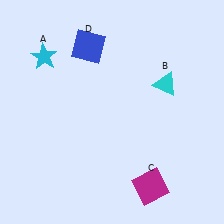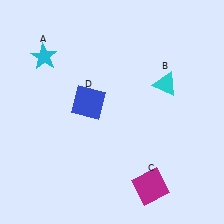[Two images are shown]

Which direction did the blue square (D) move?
The blue square (D) moved down.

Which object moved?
The blue square (D) moved down.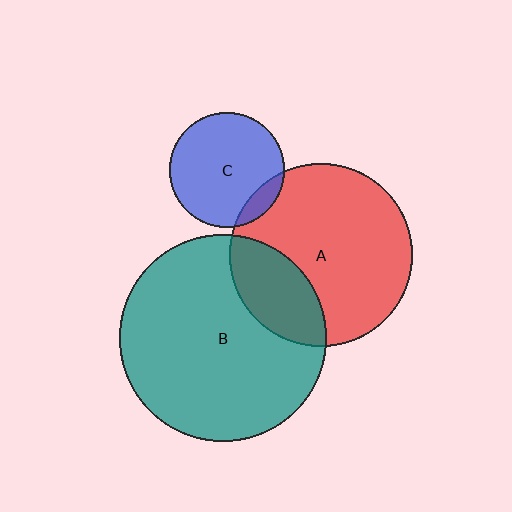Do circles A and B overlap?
Yes.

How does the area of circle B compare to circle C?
Approximately 3.3 times.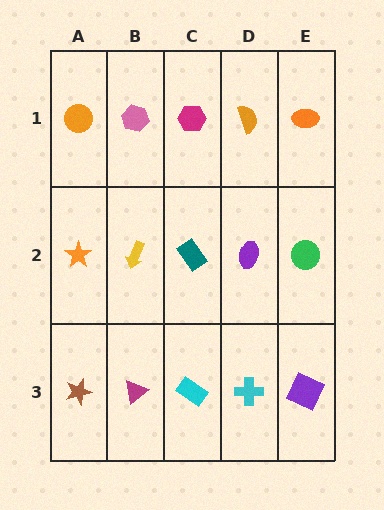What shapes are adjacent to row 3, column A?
An orange star (row 2, column A), a magenta triangle (row 3, column B).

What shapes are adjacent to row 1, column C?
A teal rectangle (row 2, column C), a pink hexagon (row 1, column B), an orange semicircle (row 1, column D).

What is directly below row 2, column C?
A cyan rectangle.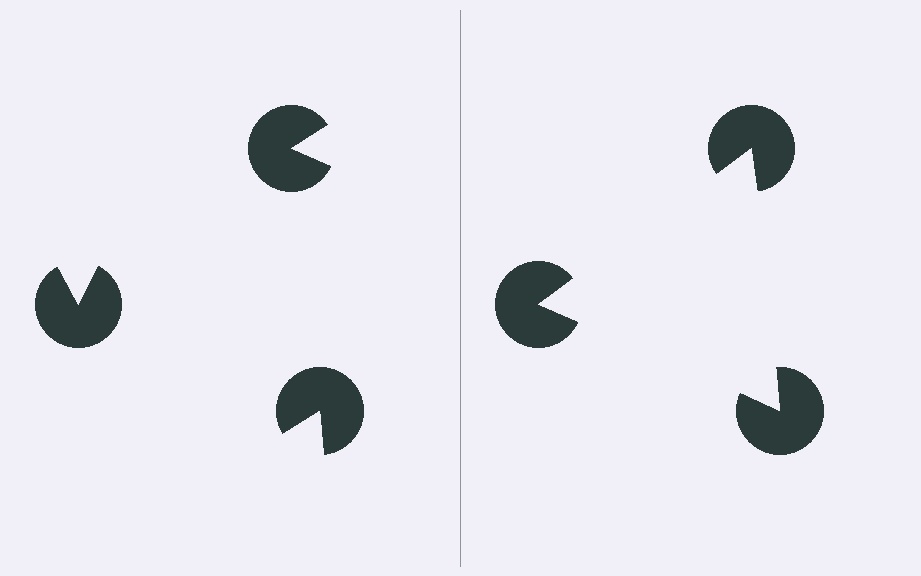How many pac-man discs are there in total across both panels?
6 — 3 on each side.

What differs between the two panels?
The pac-man discs are positioned identically on both sides; only the wedge orientations differ. On the right they align to a triangle; on the left they are misaligned.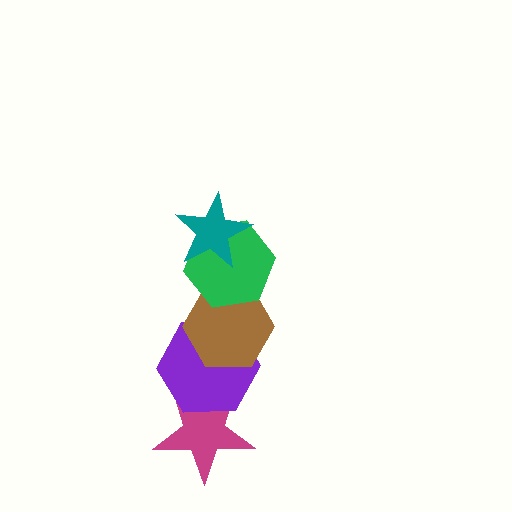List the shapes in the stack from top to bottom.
From top to bottom: the teal star, the green hexagon, the brown hexagon, the purple hexagon, the magenta star.